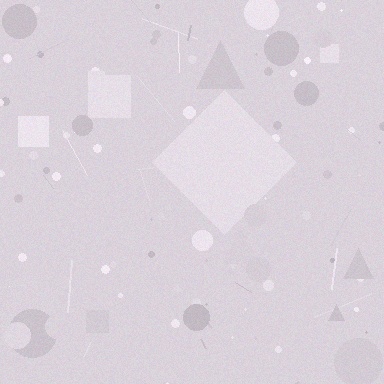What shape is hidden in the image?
A diamond is hidden in the image.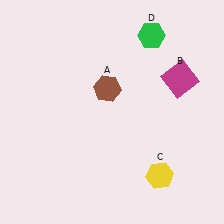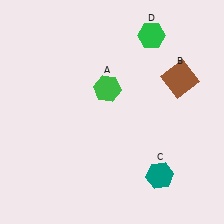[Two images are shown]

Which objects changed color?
A changed from brown to green. B changed from magenta to brown. C changed from yellow to teal.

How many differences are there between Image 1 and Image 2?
There are 3 differences between the two images.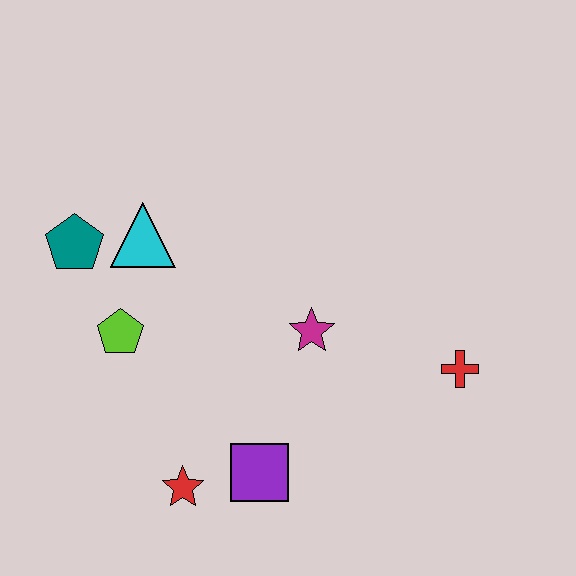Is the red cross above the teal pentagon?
No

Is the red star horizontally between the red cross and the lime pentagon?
Yes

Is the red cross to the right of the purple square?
Yes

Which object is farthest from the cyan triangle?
The red cross is farthest from the cyan triangle.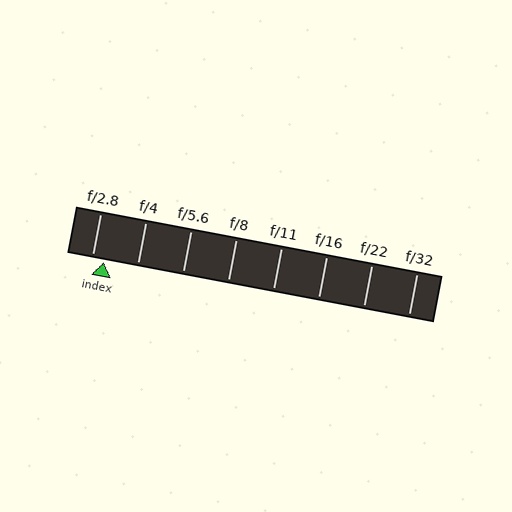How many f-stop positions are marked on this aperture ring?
There are 8 f-stop positions marked.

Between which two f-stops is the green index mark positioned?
The index mark is between f/2.8 and f/4.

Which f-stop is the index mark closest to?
The index mark is closest to f/2.8.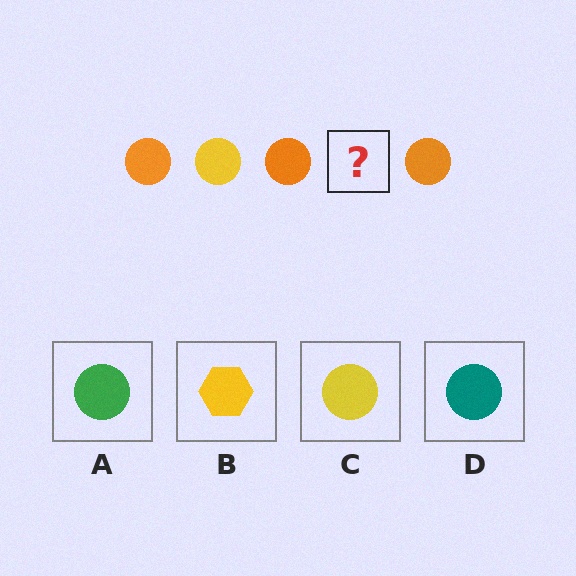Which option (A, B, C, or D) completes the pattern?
C.